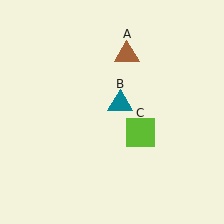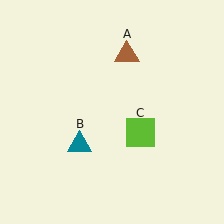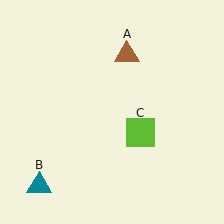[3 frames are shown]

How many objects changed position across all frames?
1 object changed position: teal triangle (object B).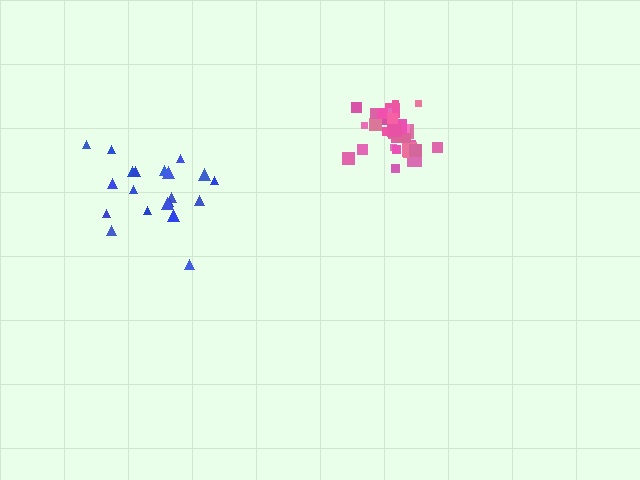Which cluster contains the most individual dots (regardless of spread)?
Pink (33).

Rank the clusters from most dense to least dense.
pink, blue.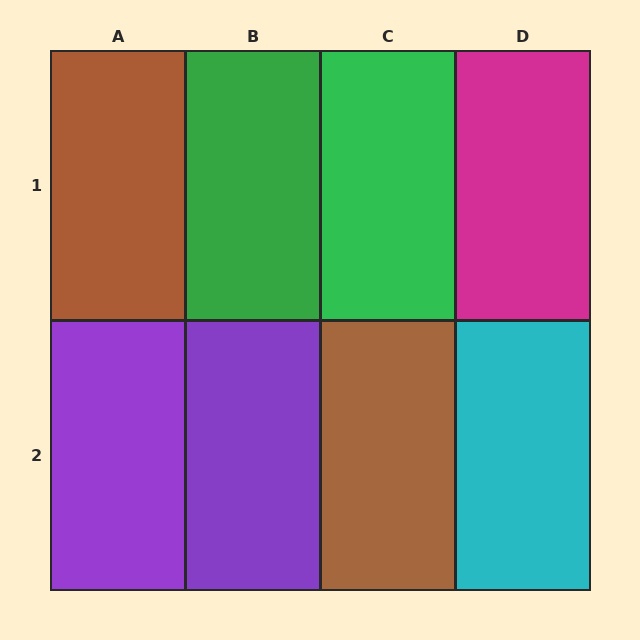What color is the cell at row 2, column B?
Purple.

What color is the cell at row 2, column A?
Purple.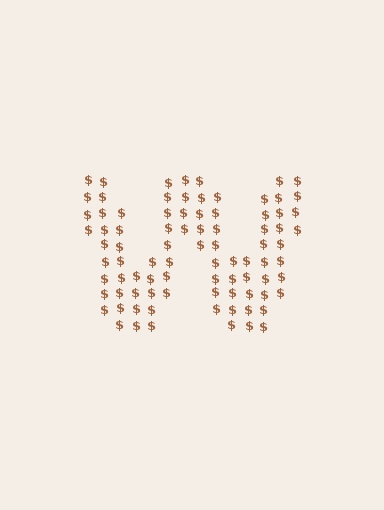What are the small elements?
The small elements are dollar signs.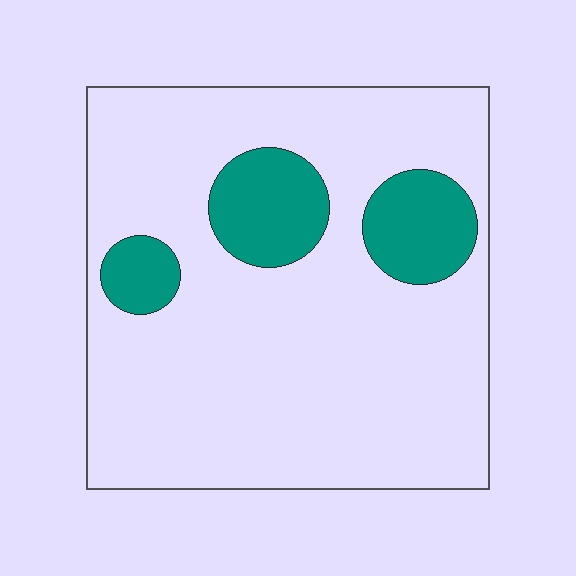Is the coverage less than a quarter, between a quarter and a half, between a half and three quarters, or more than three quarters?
Less than a quarter.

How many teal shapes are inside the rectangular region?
3.